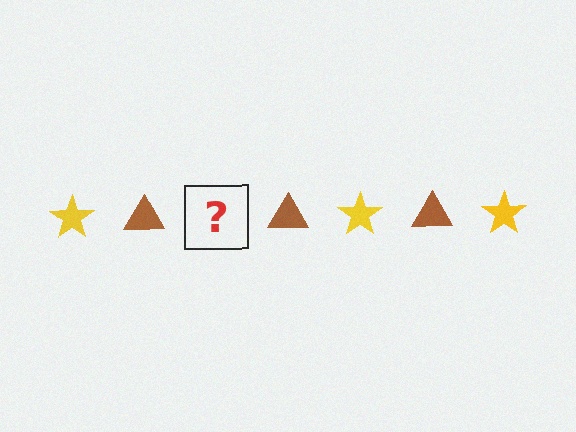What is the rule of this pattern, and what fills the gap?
The rule is that the pattern alternates between yellow star and brown triangle. The gap should be filled with a yellow star.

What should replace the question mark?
The question mark should be replaced with a yellow star.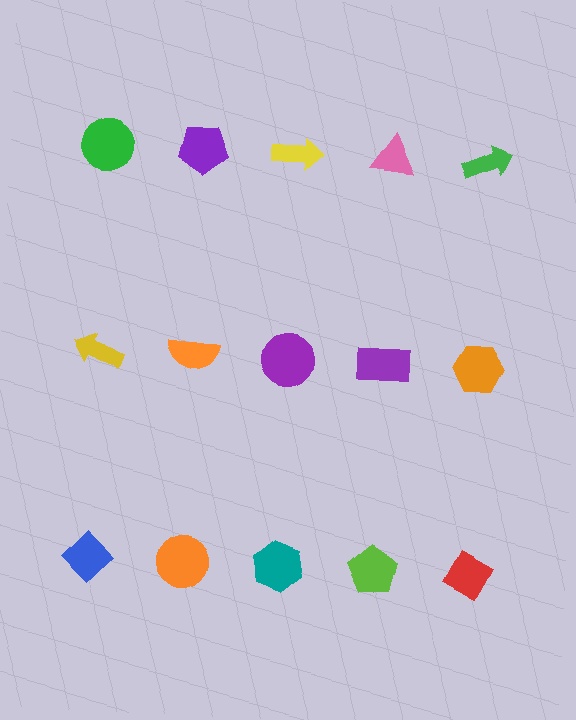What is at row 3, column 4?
A lime pentagon.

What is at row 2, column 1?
A yellow arrow.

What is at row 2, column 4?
A purple rectangle.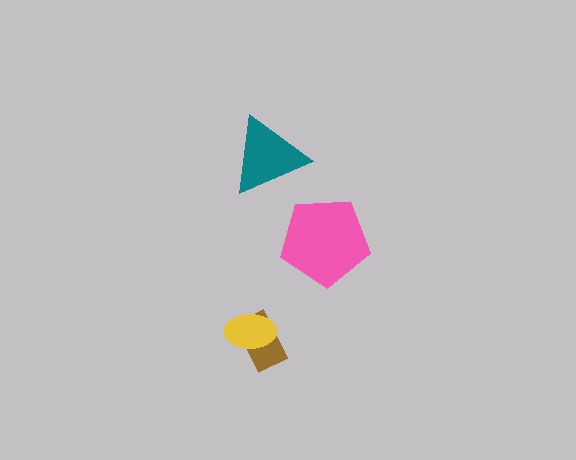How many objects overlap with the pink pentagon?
0 objects overlap with the pink pentagon.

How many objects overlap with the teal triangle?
0 objects overlap with the teal triangle.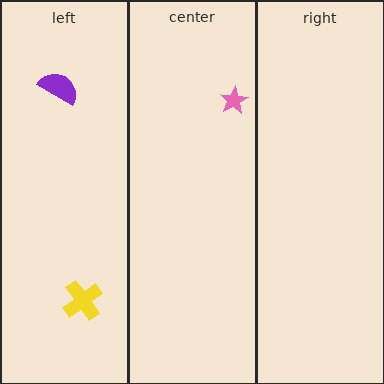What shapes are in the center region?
The pink star.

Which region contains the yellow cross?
The left region.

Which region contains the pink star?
The center region.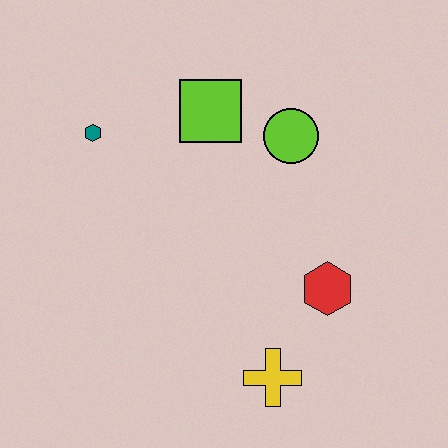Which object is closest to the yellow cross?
The red hexagon is closest to the yellow cross.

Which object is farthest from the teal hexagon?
The yellow cross is farthest from the teal hexagon.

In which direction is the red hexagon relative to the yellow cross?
The red hexagon is above the yellow cross.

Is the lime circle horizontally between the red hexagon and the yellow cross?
Yes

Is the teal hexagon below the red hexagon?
No